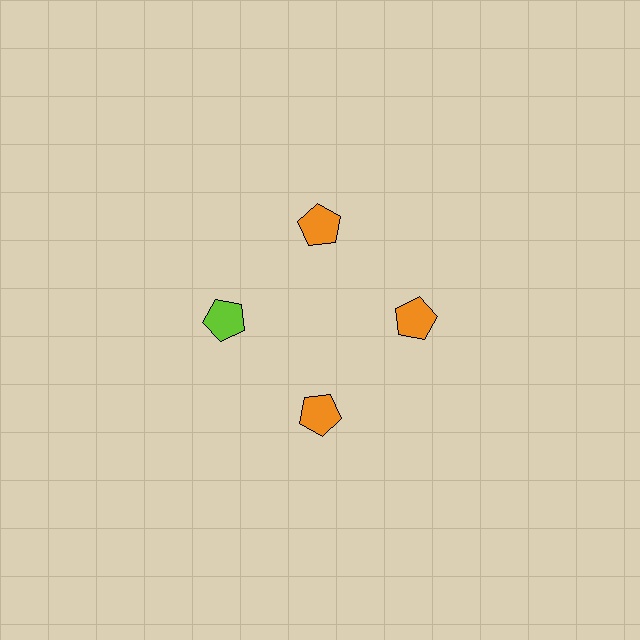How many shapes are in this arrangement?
There are 4 shapes arranged in a ring pattern.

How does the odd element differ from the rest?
It has a different color: lime instead of orange.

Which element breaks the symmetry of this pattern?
The lime pentagon at roughly the 9 o'clock position breaks the symmetry. All other shapes are orange pentagons.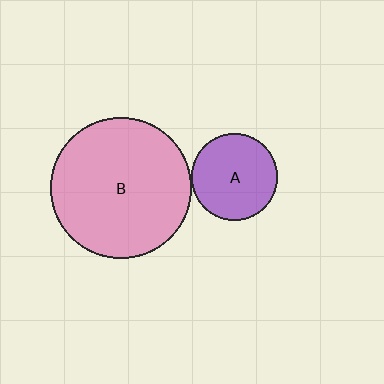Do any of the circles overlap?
No, none of the circles overlap.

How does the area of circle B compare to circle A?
Approximately 2.7 times.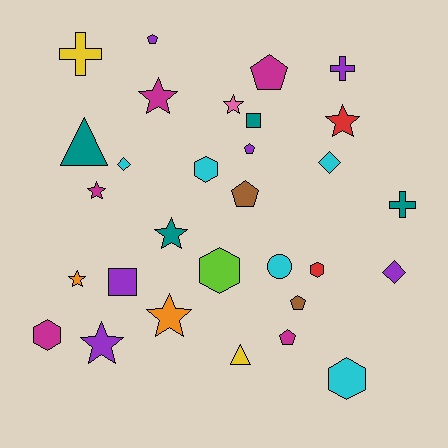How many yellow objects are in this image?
There are 2 yellow objects.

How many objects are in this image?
There are 30 objects.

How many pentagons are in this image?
There are 6 pentagons.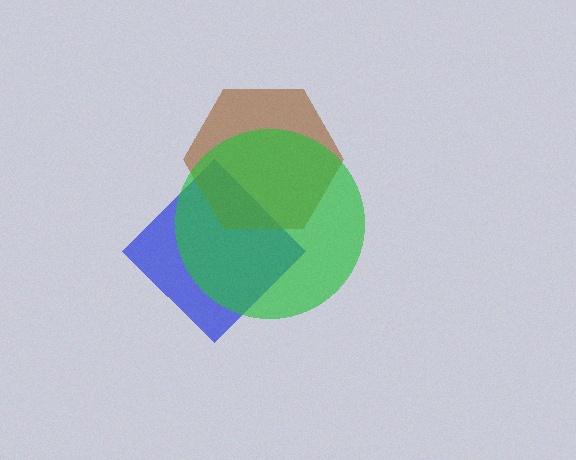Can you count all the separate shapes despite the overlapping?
Yes, there are 3 separate shapes.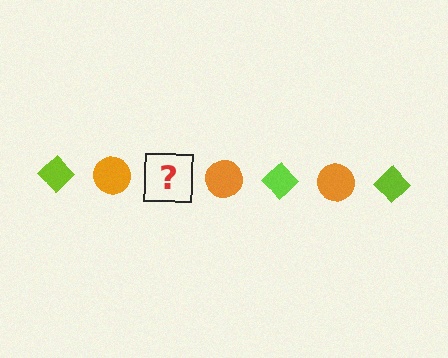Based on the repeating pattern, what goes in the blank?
The blank should be a lime diamond.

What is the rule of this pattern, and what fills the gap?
The rule is that the pattern alternates between lime diamond and orange circle. The gap should be filled with a lime diamond.